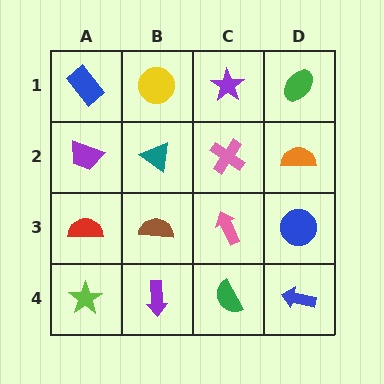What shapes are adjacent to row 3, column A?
A purple trapezoid (row 2, column A), a lime star (row 4, column A), a brown semicircle (row 3, column B).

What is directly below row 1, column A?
A purple trapezoid.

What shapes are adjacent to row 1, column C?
A pink cross (row 2, column C), a yellow circle (row 1, column B), a green ellipse (row 1, column D).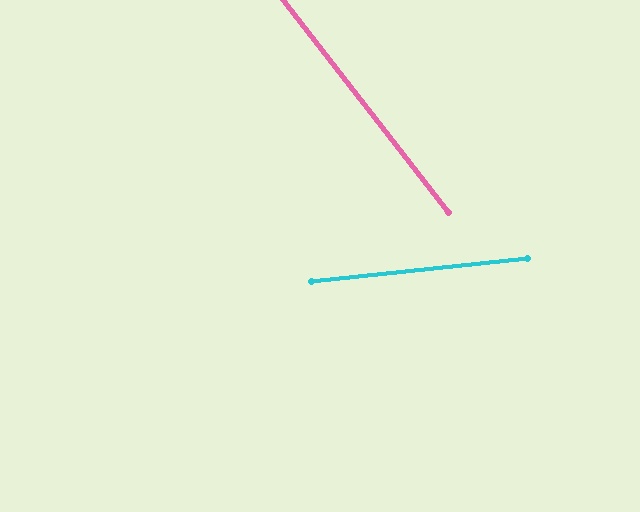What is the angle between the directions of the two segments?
Approximately 58 degrees.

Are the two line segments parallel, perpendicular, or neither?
Neither parallel nor perpendicular — they differ by about 58°.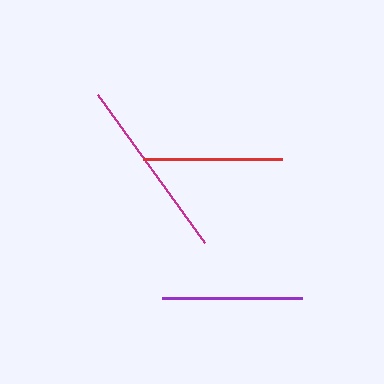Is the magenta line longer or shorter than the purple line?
The magenta line is longer than the purple line.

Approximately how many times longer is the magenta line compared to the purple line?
The magenta line is approximately 1.3 times the length of the purple line.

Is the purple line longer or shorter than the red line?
The purple line is longer than the red line.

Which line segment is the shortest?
The red line is the shortest at approximately 138 pixels.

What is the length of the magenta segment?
The magenta segment is approximately 183 pixels long.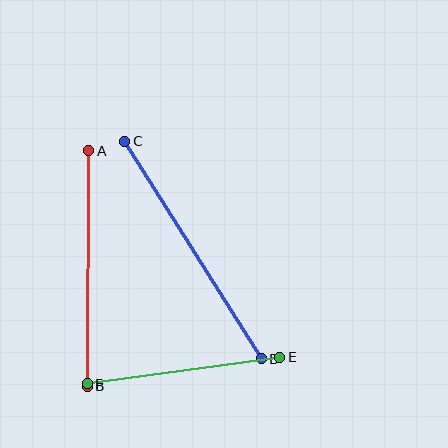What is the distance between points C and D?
The distance is approximately 257 pixels.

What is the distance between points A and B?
The distance is approximately 236 pixels.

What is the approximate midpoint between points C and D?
The midpoint is at approximately (193, 250) pixels.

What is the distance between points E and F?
The distance is approximately 194 pixels.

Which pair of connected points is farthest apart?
Points C and D are farthest apart.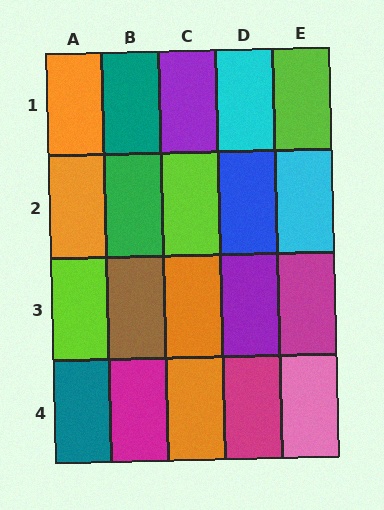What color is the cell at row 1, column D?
Cyan.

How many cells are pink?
1 cell is pink.